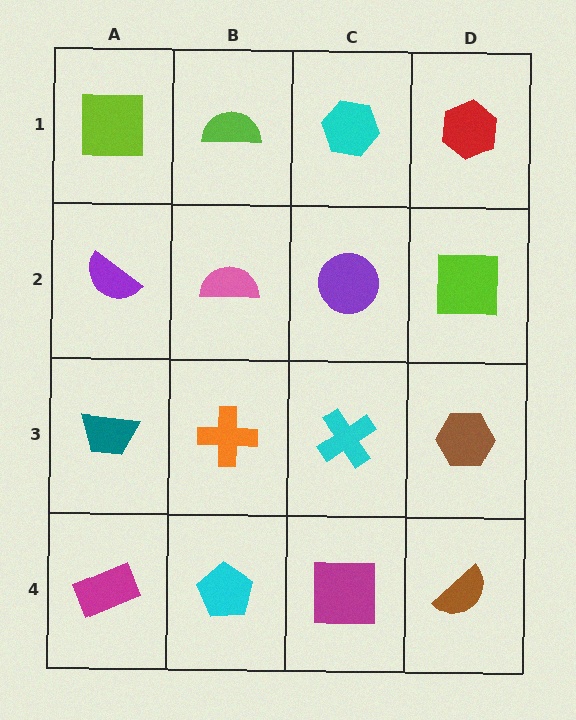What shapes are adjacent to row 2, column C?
A cyan hexagon (row 1, column C), a cyan cross (row 3, column C), a pink semicircle (row 2, column B), a lime square (row 2, column D).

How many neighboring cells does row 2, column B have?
4.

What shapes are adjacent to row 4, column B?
An orange cross (row 3, column B), a magenta rectangle (row 4, column A), a magenta square (row 4, column C).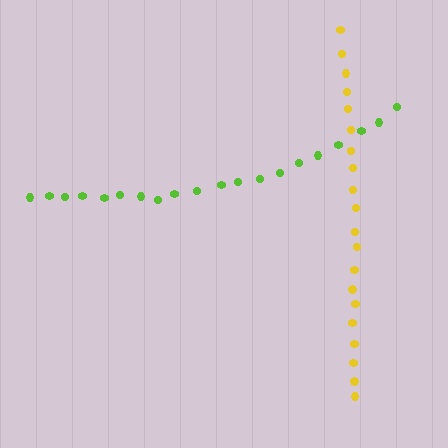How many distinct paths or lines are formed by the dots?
There are 2 distinct paths.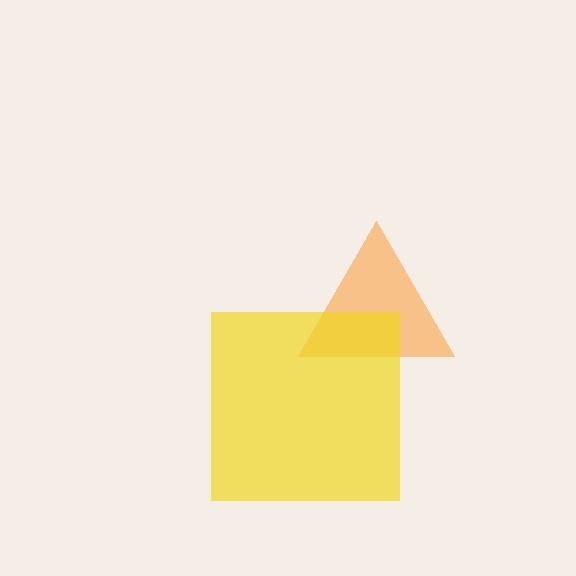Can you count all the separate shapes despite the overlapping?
Yes, there are 2 separate shapes.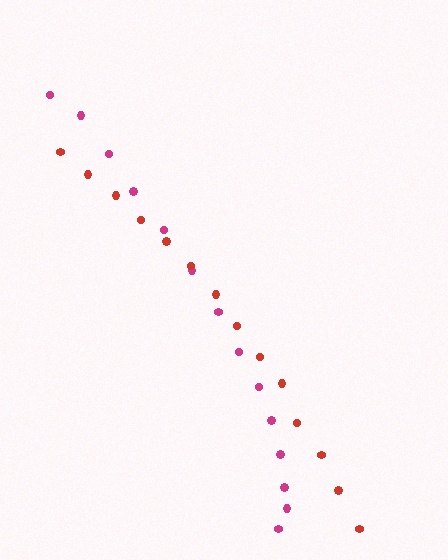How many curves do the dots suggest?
There are 2 distinct paths.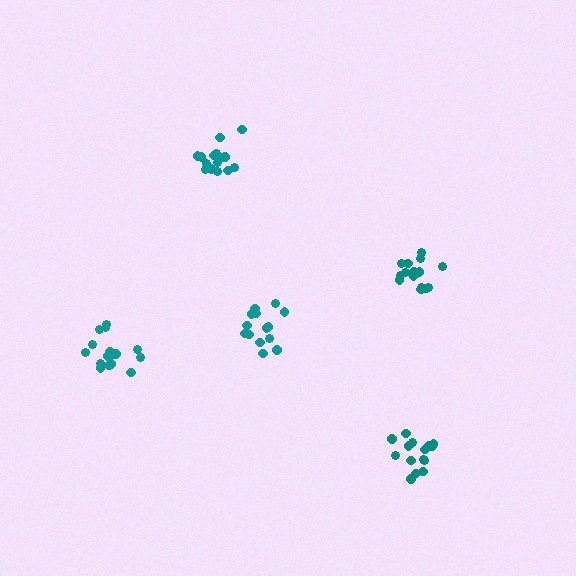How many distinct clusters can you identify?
There are 5 distinct clusters.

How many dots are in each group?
Group 1: 14 dots, Group 2: 17 dots, Group 3: 15 dots, Group 4: 15 dots, Group 5: 15 dots (76 total).